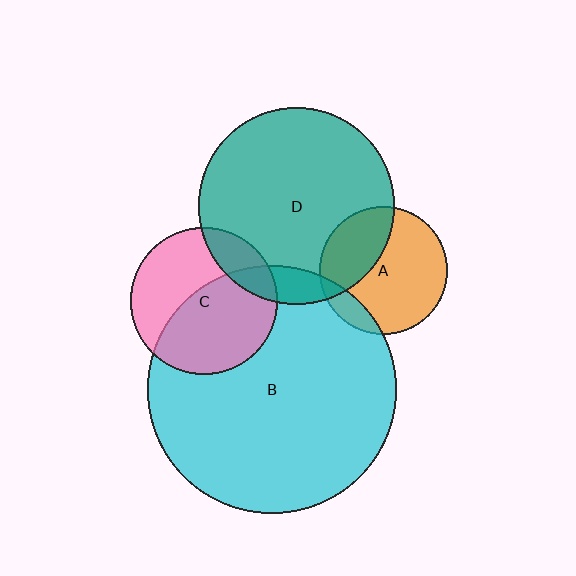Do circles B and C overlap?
Yes.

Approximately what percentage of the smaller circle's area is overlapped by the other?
Approximately 55%.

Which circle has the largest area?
Circle B (cyan).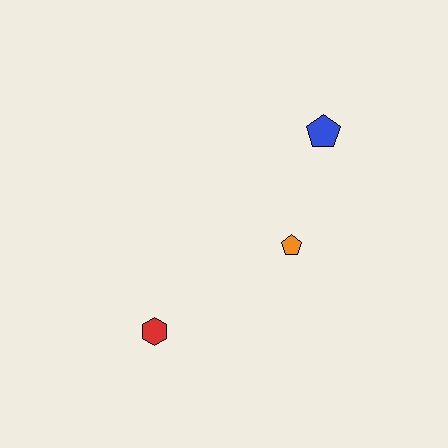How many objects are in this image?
There are 3 objects.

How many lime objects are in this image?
There are no lime objects.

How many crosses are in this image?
There are no crosses.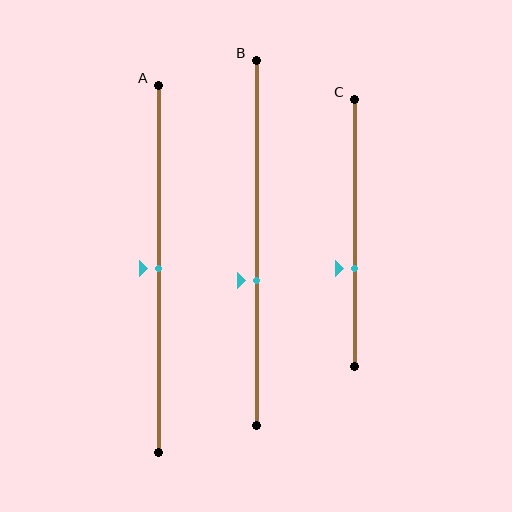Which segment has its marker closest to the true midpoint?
Segment A has its marker closest to the true midpoint.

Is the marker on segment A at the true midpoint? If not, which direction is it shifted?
Yes, the marker on segment A is at the true midpoint.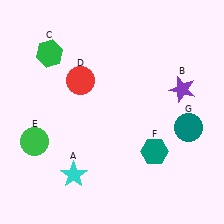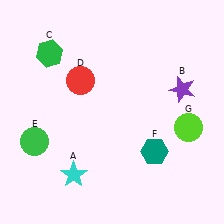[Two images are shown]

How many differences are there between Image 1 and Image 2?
There is 1 difference between the two images.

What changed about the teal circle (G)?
In Image 1, G is teal. In Image 2, it changed to lime.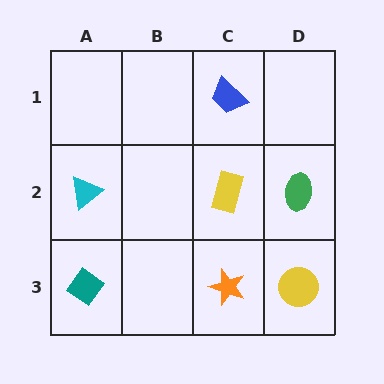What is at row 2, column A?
A cyan triangle.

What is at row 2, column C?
A yellow rectangle.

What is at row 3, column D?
A yellow circle.